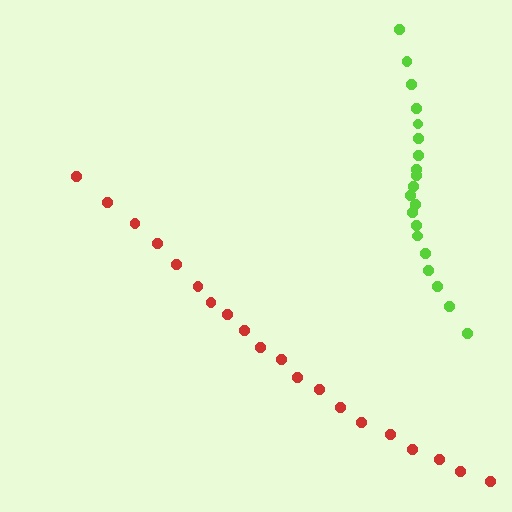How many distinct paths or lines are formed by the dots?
There are 2 distinct paths.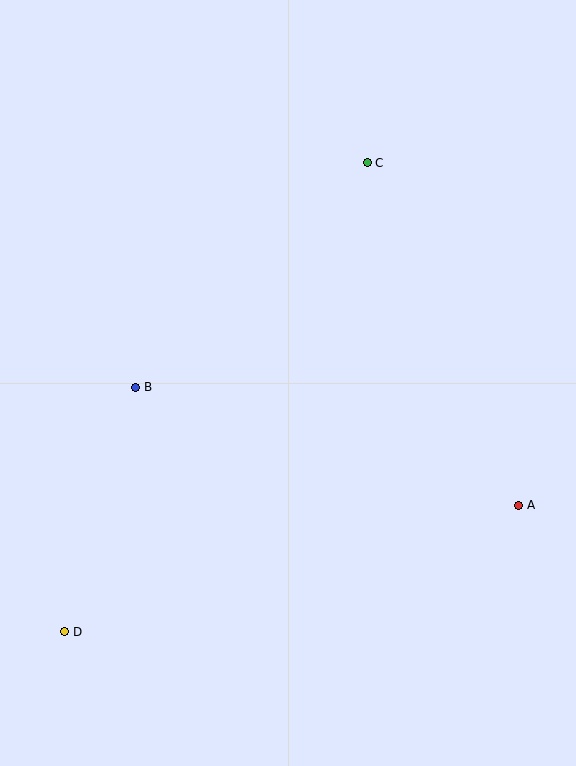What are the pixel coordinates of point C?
Point C is at (367, 163).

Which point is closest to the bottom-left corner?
Point D is closest to the bottom-left corner.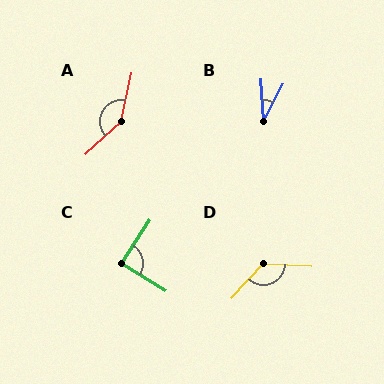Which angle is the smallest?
B, at approximately 30 degrees.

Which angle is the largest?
A, at approximately 145 degrees.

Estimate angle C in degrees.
Approximately 88 degrees.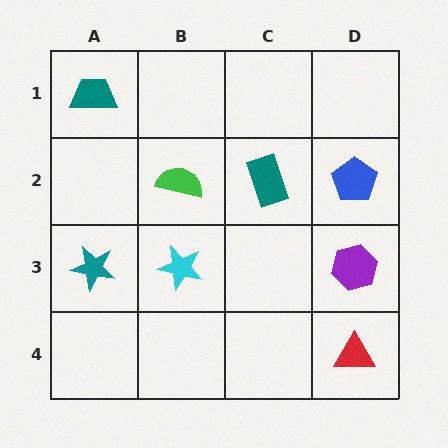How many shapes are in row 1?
1 shape.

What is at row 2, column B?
A green semicircle.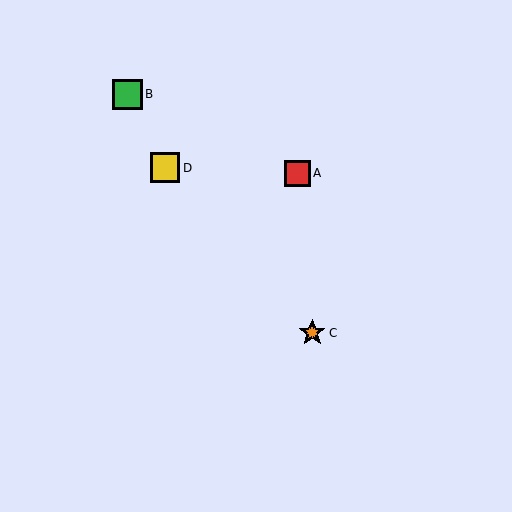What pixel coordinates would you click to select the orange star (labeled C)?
Click at (312, 333) to select the orange star C.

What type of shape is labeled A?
Shape A is a red square.